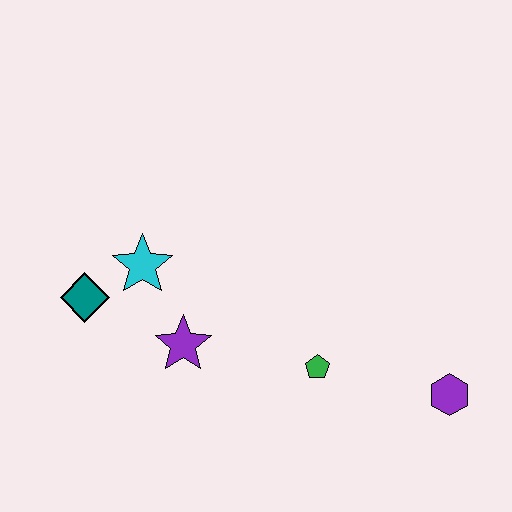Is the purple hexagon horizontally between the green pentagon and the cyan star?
No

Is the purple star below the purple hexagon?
No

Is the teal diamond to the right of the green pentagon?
No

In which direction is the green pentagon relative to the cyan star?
The green pentagon is to the right of the cyan star.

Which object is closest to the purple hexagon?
The green pentagon is closest to the purple hexagon.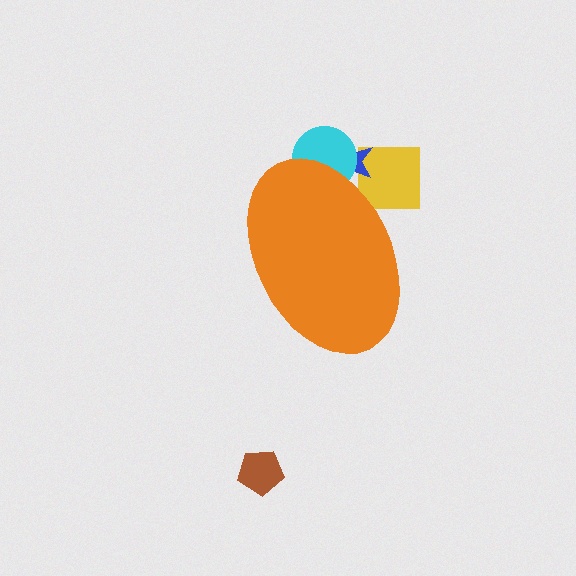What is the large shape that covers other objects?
An orange ellipse.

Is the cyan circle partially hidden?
Yes, the cyan circle is partially hidden behind the orange ellipse.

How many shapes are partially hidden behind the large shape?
3 shapes are partially hidden.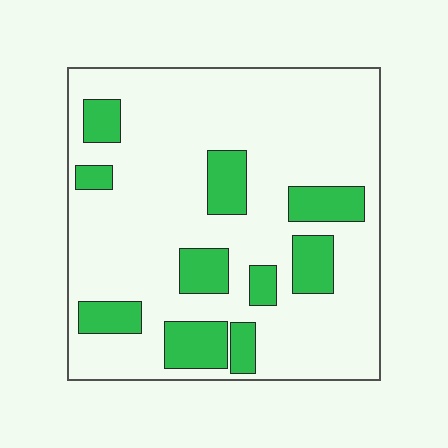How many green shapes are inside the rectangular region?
10.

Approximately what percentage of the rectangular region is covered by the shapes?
Approximately 20%.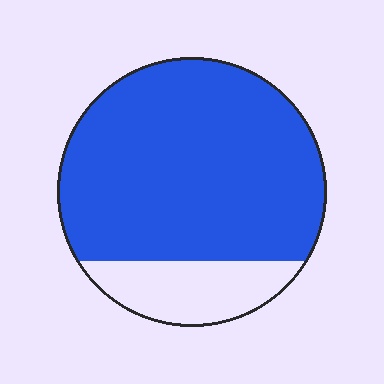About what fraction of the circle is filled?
About four fifths (4/5).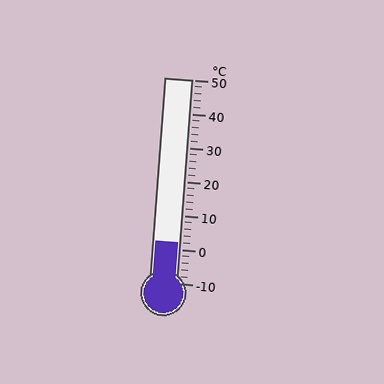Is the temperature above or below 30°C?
The temperature is below 30°C.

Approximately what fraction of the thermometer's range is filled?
The thermometer is filled to approximately 20% of its range.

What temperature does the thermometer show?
The thermometer shows approximately 2°C.